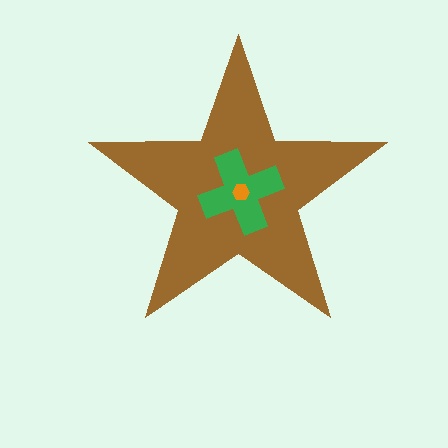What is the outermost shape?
The brown star.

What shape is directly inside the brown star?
The green cross.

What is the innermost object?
The orange hexagon.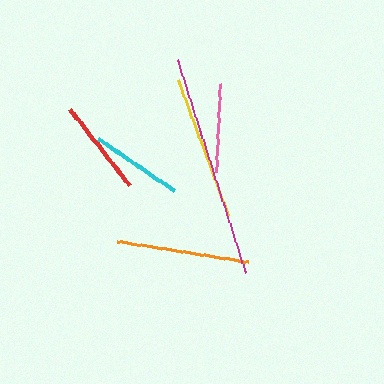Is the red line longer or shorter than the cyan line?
The red line is longer than the cyan line.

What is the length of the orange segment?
The orange segment is approximately 133 pixels long.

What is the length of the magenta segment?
The magenta segment is approximately 224 pixels long.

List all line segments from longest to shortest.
From longest to shortest: magenta, yellow, orange, red, cyan, pink.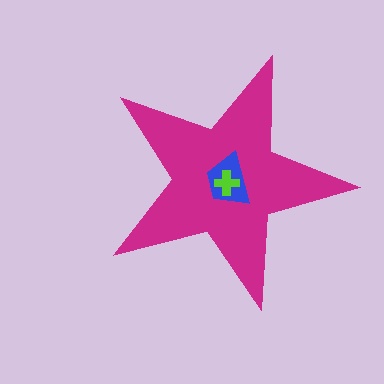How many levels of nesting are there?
3.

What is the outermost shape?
The magenta star.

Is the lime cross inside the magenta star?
Yes.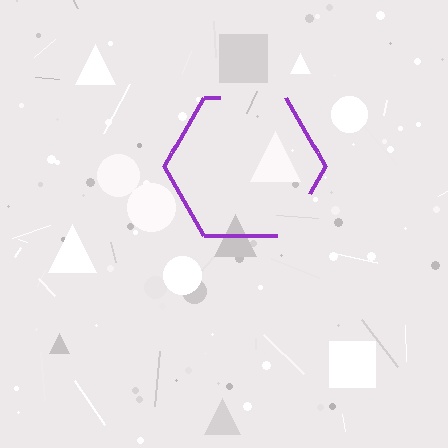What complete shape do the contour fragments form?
The contour fragments form a hexagon.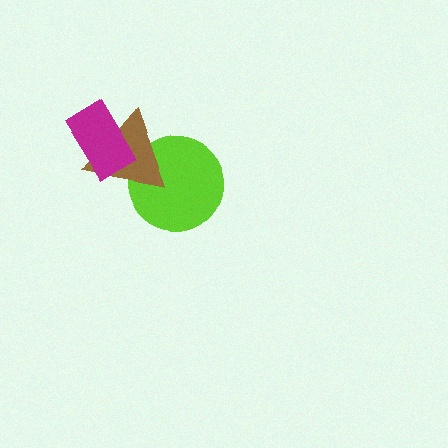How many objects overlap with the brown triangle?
2 objects overlap with the brown triangle.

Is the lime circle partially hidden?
Yes, it is partially covered by another shape.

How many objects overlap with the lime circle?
1 object overlaps with the lime circle.